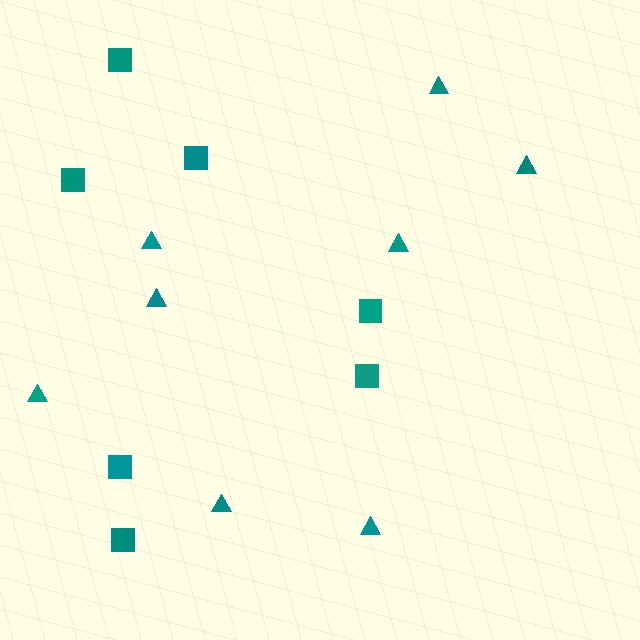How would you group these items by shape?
There are 2 groups: one group of triangles (8) and one group of squares (7).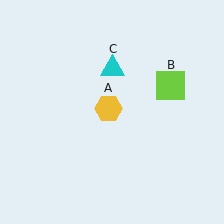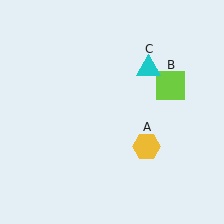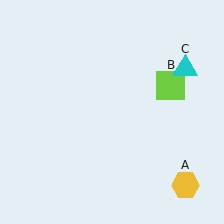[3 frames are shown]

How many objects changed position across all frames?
2 objects changed position: yellow hexagon (object A), cyan triangle (object C).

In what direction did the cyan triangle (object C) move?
The cyan triangle (object C) moved right.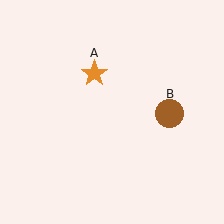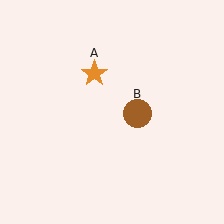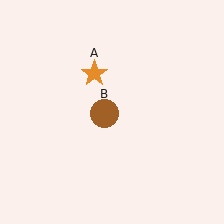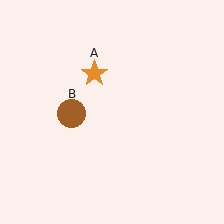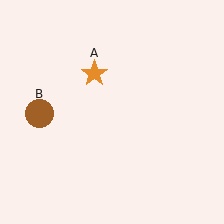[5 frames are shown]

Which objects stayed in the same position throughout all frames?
Orange star (object A) remained stationary.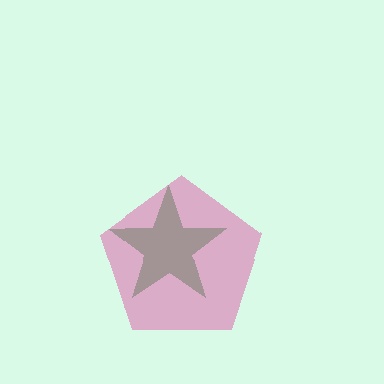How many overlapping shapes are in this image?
There are 2 overlapping shapes in the image.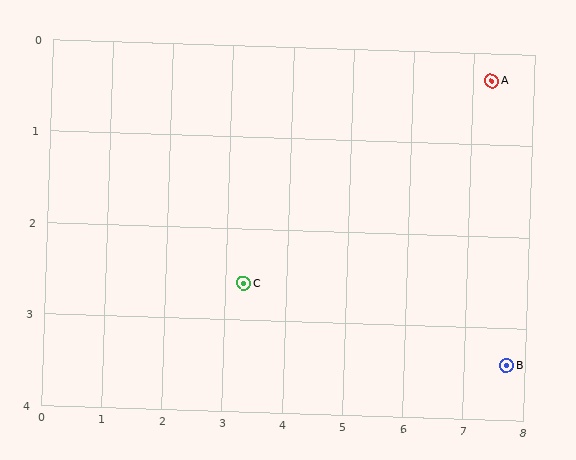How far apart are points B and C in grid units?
Points B and C are about 4.5 grid units apart.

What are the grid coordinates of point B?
Point B is at approximately (7.7, 3.4).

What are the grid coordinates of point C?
Point C is at approximately (3.3, 2.6).